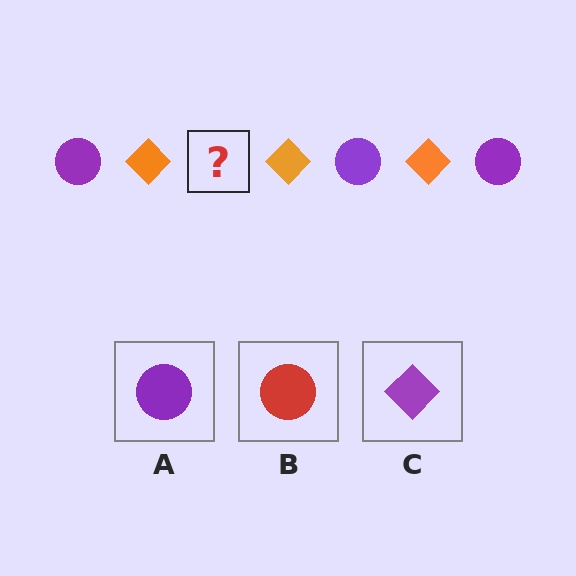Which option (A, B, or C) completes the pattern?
A.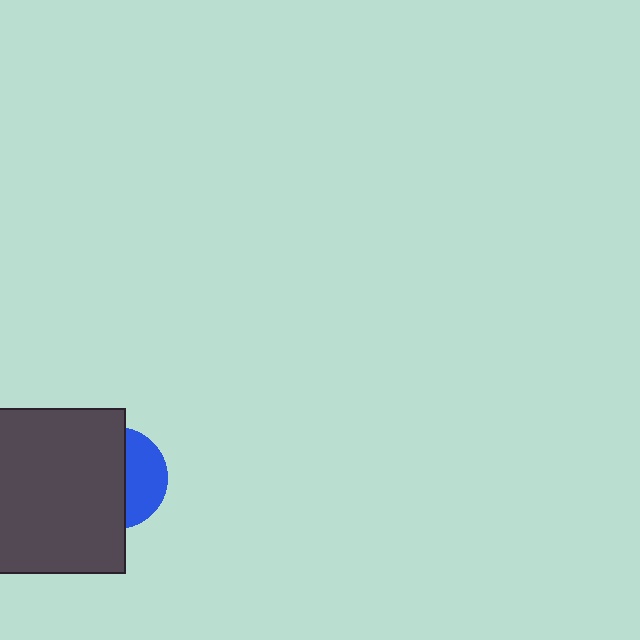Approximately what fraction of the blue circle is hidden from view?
Roughly 61% of the blue circle is hidden behind the dark gray square.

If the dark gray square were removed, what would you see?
You would see the complete blue circle.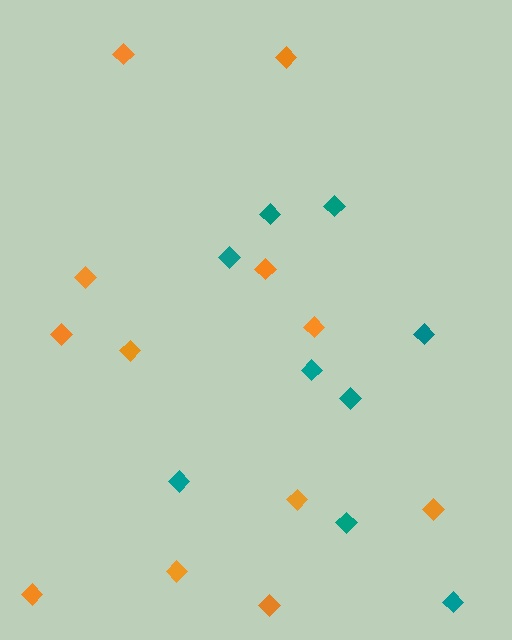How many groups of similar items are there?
There are 2 groups: one group of teal diamonds (9) and one group of orange diamonds (12).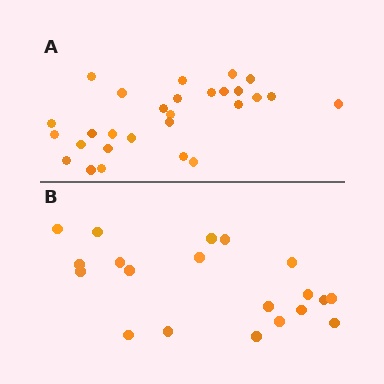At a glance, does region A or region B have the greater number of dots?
Region A (the top region) has more dots.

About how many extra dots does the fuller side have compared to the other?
Region A has roughly 8 or so more dots than region B.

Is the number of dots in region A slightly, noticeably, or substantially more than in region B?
Region A has noticeably more, but not dramatically so. The ratio is roughly 1.4 to 1.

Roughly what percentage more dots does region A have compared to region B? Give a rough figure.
About 40% more.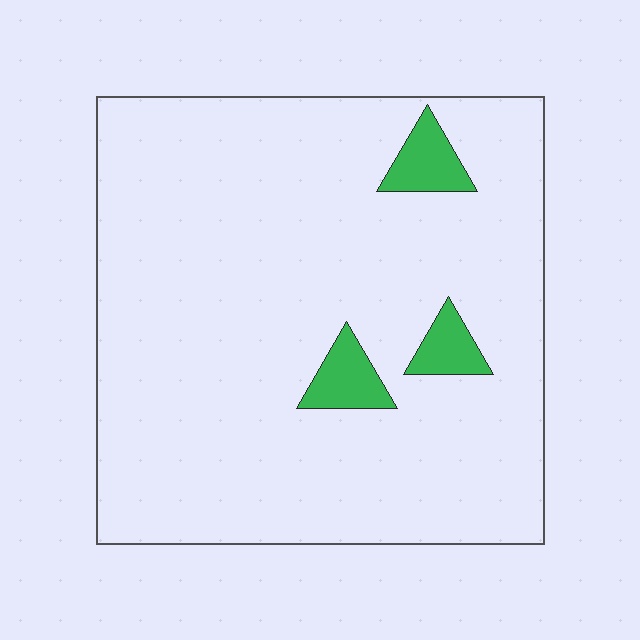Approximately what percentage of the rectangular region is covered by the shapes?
Approximately 5%.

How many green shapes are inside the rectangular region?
3.